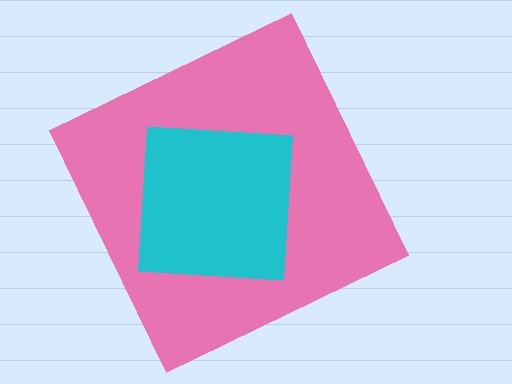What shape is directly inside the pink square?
The cyan square.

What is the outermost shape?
The pink square.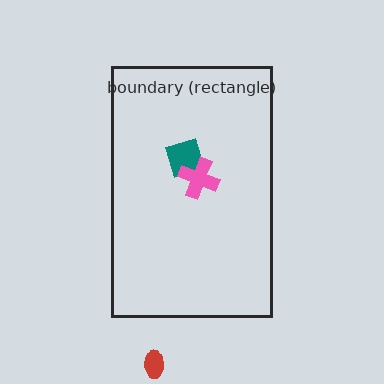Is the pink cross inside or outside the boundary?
Inside.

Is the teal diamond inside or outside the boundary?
Inside.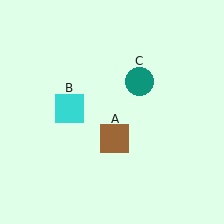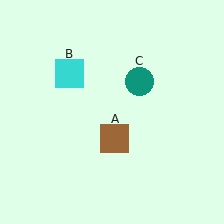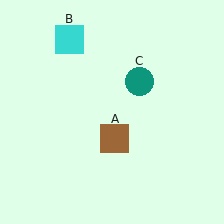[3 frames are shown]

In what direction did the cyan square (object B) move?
The cyan square (object B) moved up.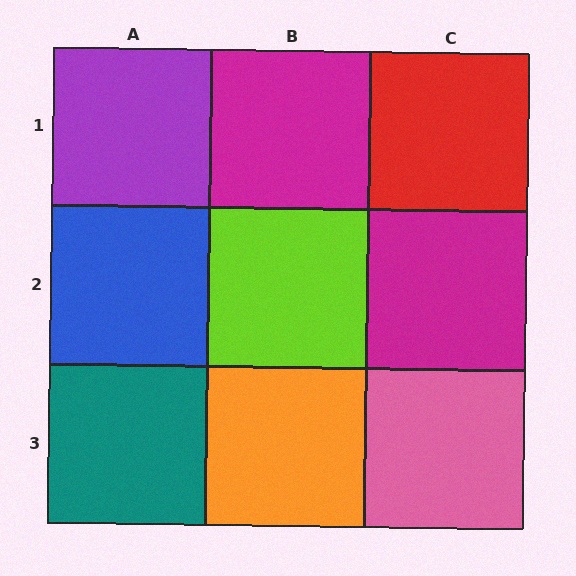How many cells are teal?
1 cell is teal.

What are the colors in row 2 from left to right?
Blue, lime, magenta.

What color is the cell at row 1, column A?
Purple.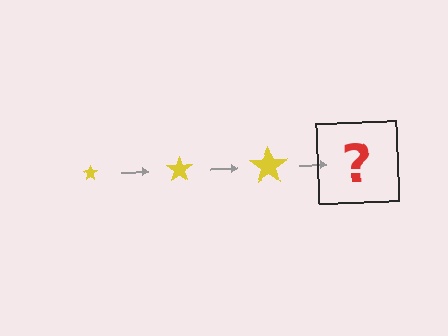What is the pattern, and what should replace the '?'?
The pattern is that the star gets progressively larger each step. The '?' should be a yellow star, larger than the previous one.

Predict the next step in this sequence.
The next step is a yellow star, larger than the previous one.